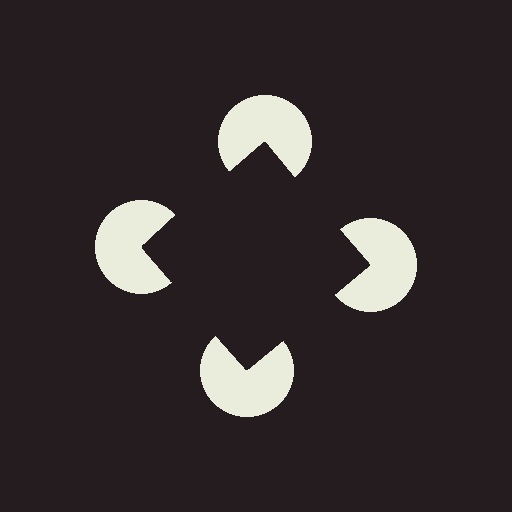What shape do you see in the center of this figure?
An illusory square — its edges are inferred from the aligned wedge cuts in the pac-man discs, not physically drawn.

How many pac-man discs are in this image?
There are 4 — one at each vertex of the illusory square.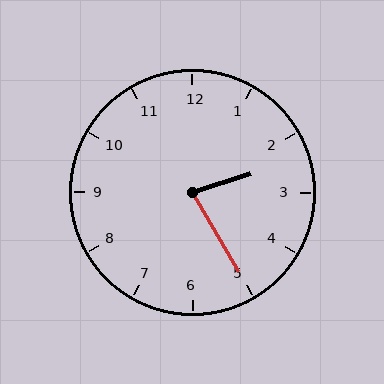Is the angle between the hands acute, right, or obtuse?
It is acute.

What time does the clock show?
2:25.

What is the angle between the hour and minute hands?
Approximately 78 degrees.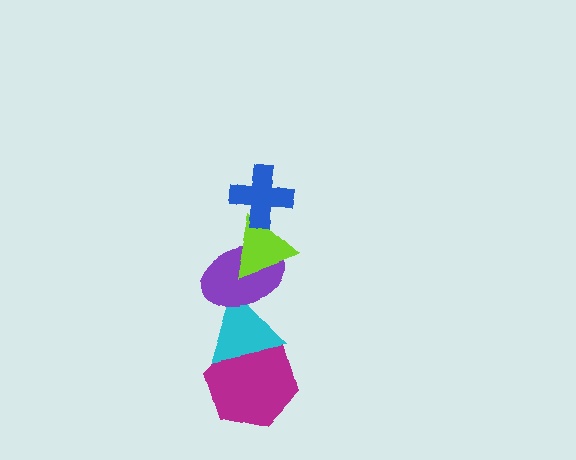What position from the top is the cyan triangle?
The cyan triangle is 4th from the top.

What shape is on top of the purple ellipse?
The lime triangle is on top of the purple ellipse.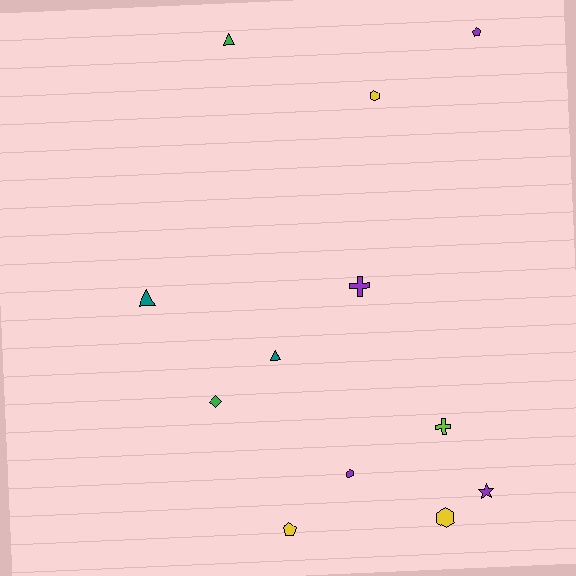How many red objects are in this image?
There are no red objects.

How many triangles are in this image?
There are 3 triangles.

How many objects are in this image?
There are 12 objects.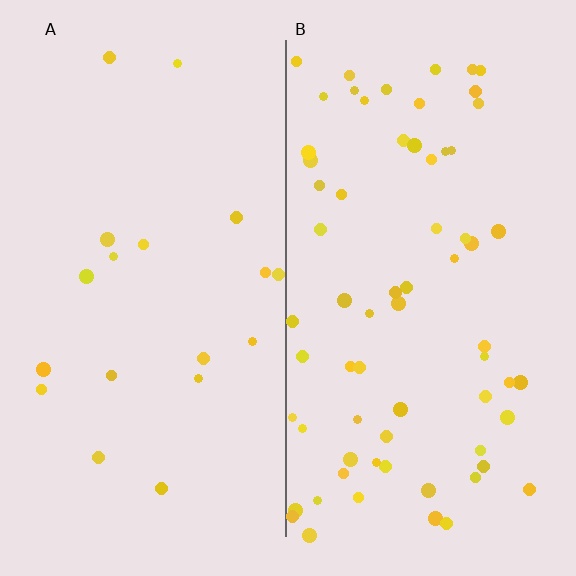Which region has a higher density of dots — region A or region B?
B (the right).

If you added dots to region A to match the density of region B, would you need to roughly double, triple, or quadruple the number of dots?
Approximately quadruple.